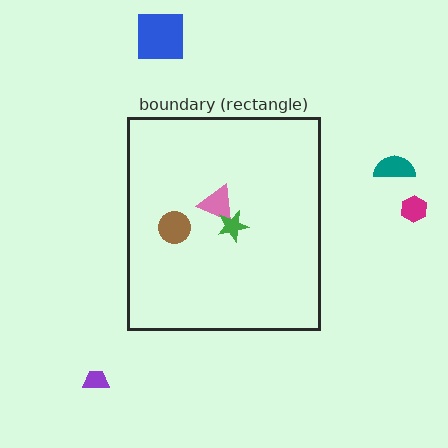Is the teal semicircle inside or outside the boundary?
Outside.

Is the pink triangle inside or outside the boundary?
Inside.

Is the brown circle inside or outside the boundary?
Inside.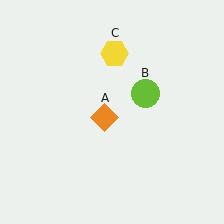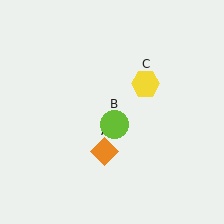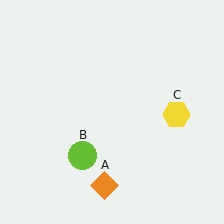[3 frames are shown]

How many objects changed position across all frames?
3 objects changed position: orange diamond (object A), lime circle (object B), yellow hexagon (object C).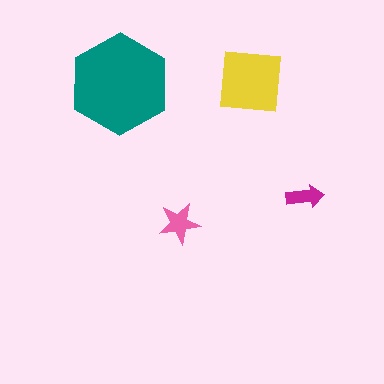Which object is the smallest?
The magenta arrow.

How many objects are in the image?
There are 4 objects in the image.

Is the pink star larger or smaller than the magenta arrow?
Larger.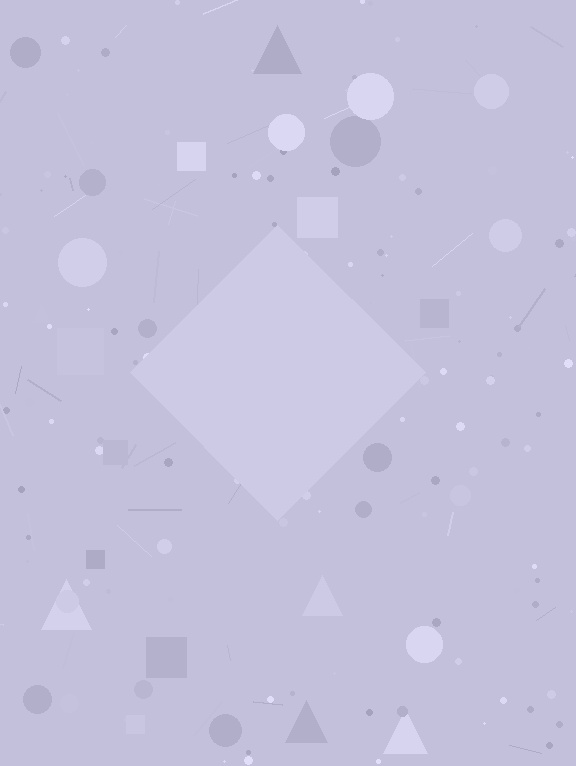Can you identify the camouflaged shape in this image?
The camouflaged shape is a diamond.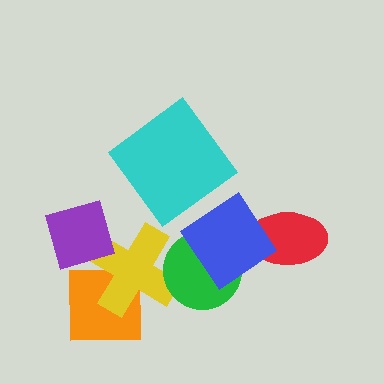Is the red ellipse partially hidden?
Yes, it is partially covered by another shape.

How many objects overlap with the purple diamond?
1 object overlaps with the purple diamond.